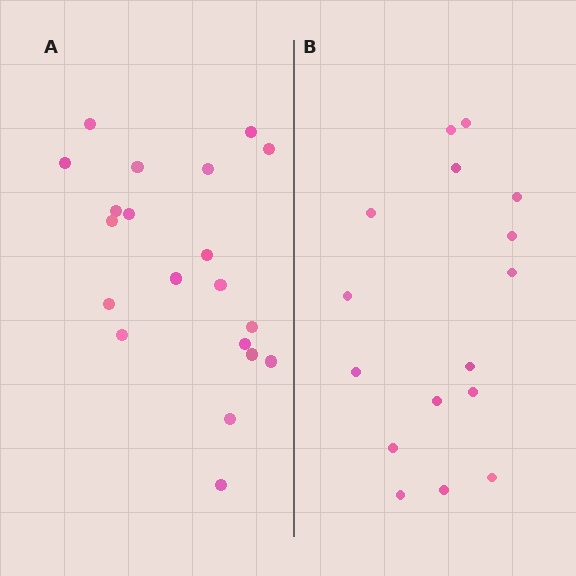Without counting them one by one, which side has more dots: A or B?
Region A (the left region) has more dots.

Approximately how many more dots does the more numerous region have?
Region A has about 4 more dots than region B.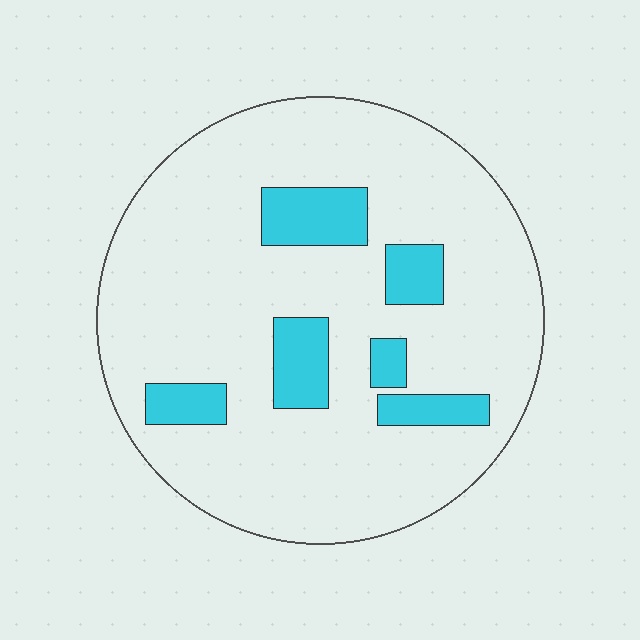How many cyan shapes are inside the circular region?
6.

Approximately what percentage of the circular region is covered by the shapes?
Approximately 15%.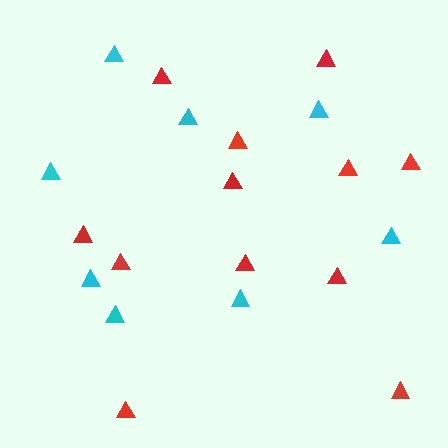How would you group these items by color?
There are 2 groups: one group of red triangles (12) and one group of cyan triangles (8).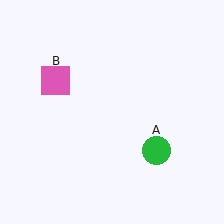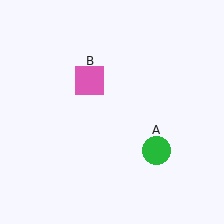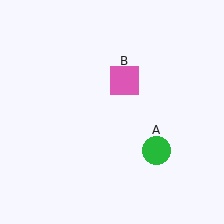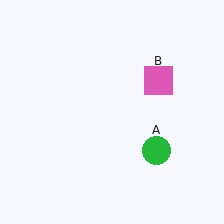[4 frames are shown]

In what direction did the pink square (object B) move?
The pink square (object B) moved right.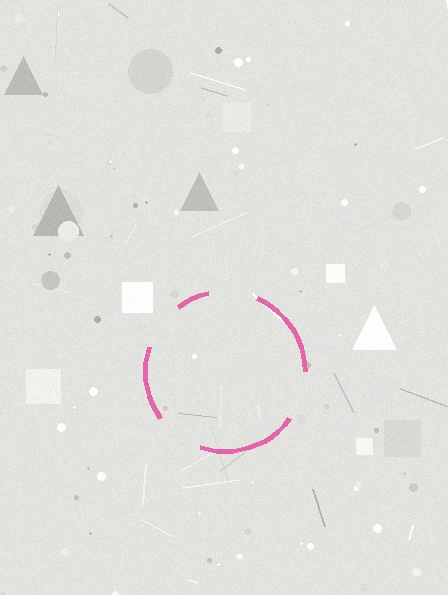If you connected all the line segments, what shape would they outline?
They would outline a circle.